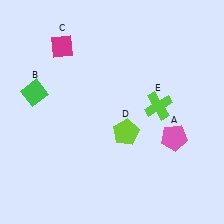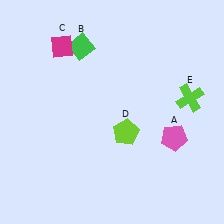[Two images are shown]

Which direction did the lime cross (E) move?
The lime cross (E) moved right.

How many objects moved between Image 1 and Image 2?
2 objects moved between the two images.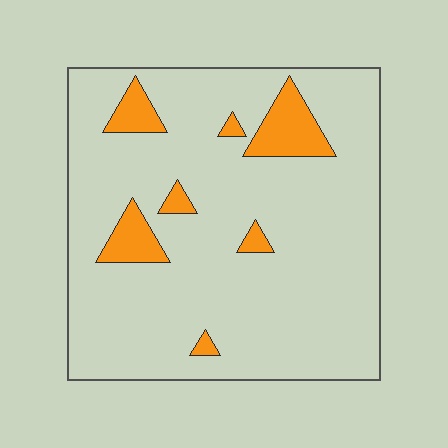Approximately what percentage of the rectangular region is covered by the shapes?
Approximately 10%.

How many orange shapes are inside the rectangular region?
7.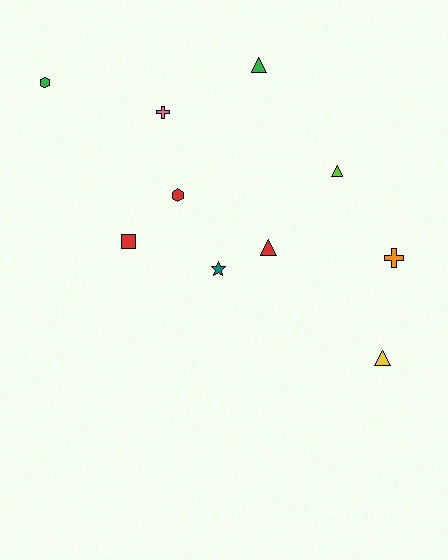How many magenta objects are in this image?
There are no magenta objects.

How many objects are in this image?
There are 10 objects.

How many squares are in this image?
There is 1 square.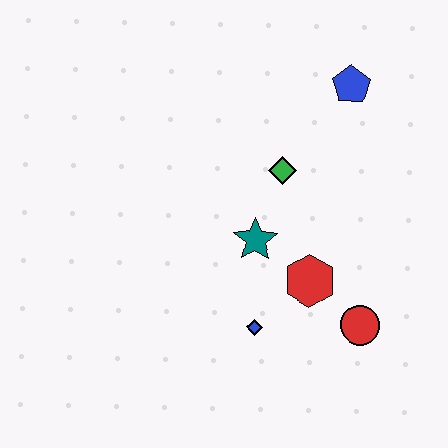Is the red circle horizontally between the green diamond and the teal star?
No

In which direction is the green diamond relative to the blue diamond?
The green diamond is above the blue diamond.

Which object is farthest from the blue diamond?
The blue pentagon is farthest from the blue diamond.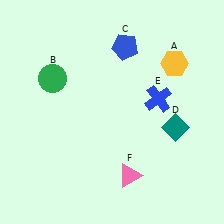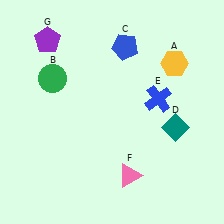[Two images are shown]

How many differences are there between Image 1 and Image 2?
There is 1 difference between the two images.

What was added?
A purple pentagon (G) was added in Image 2.